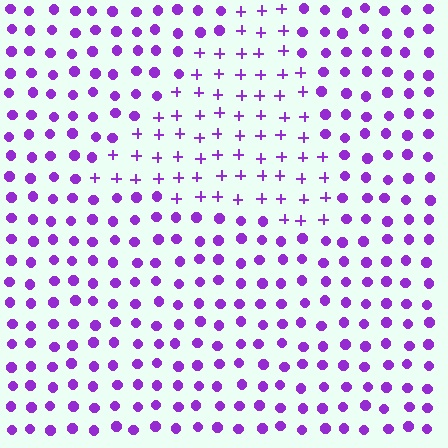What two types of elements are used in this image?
The image uses plus signs inside the triangle region and circles outside it.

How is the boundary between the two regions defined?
The boundary is defined by a change in element shape: plus signs inside vs. circles outside. All elements share the same color and spacing.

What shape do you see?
I see a triangle.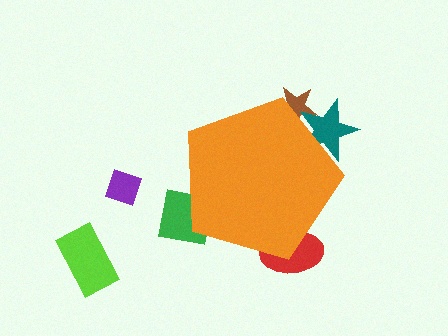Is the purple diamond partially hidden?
No, the purple diamond is fully visible.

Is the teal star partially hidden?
Yes, the teal star is partially hidden behind the orange pentagon.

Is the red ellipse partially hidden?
Yes, the red ellipse is partially hidden behind the orange pentagon.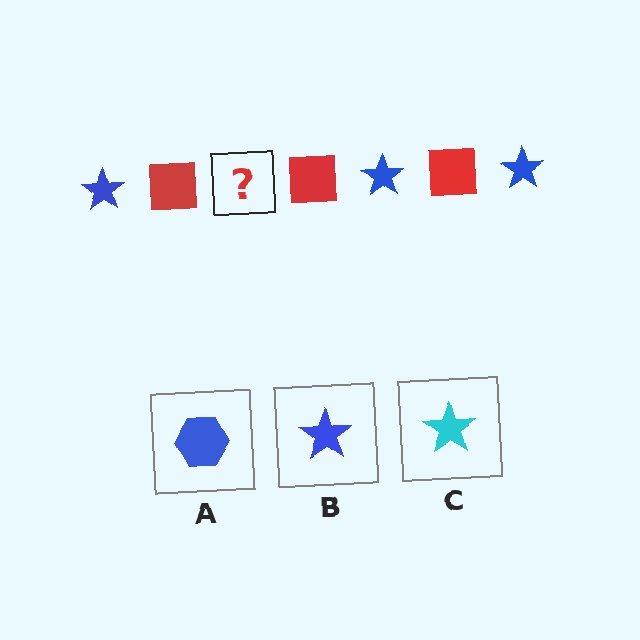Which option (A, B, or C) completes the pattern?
B.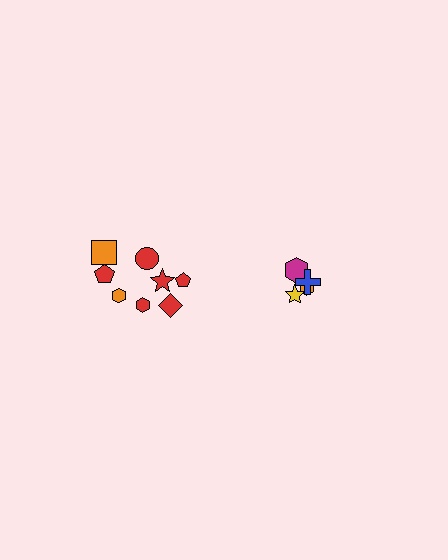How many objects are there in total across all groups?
There are 12 objects.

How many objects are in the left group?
There are 8 objects.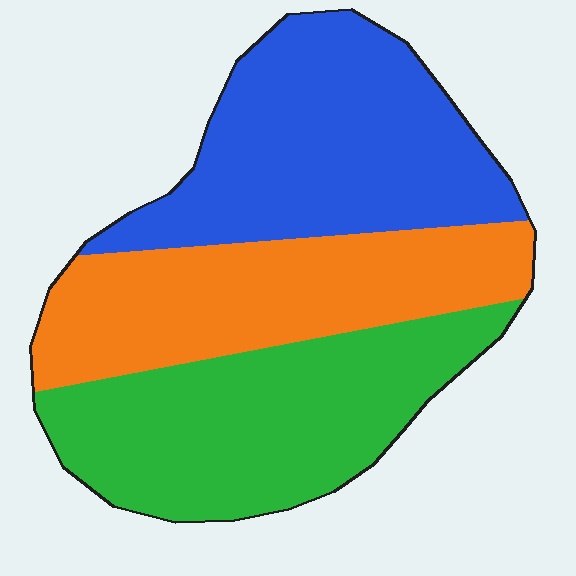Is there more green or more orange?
Green.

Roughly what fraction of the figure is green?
Green covers about 35% of the figure.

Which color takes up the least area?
Orange, at roughly 30%.